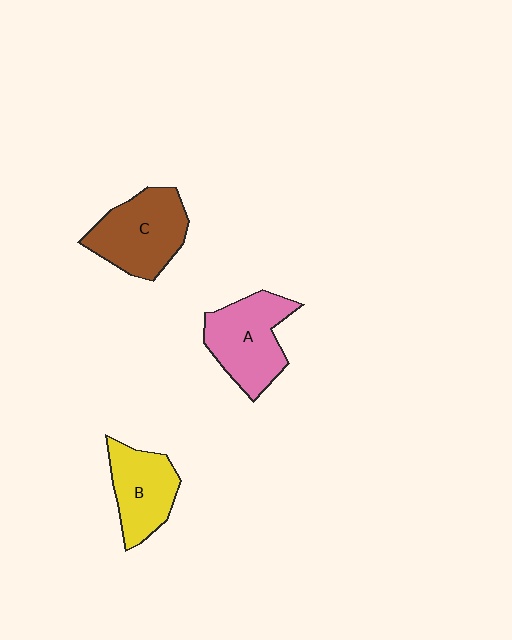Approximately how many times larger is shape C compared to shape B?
Approximately 1.2 times.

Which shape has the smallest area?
Shape B (yellow).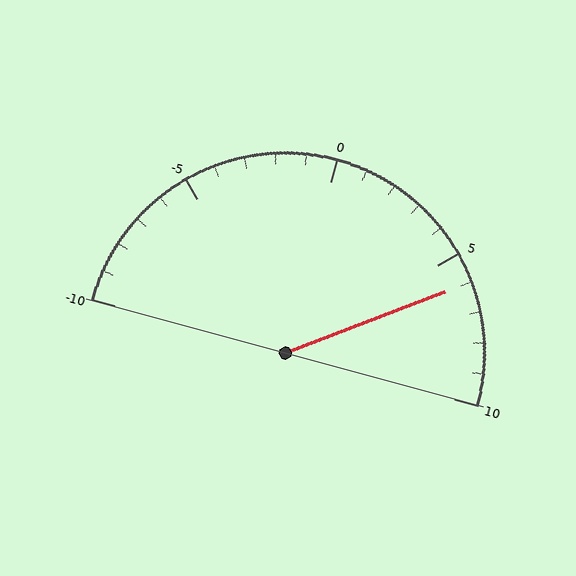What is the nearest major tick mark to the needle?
The nearest major tick mark is 5.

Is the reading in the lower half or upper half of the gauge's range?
The reading is in the upper half of the range (-10 to 10).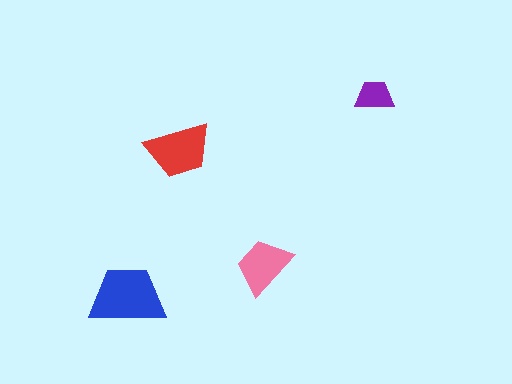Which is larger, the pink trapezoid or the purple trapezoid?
The pink one.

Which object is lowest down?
The blue trapezoid is bottommost.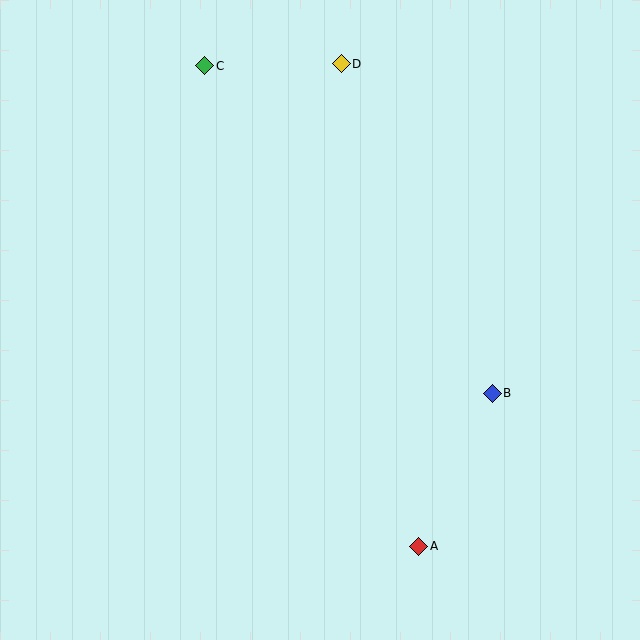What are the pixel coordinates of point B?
Point B is at (492, 393).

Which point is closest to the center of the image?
Point B at (492, 393) is closest to the center.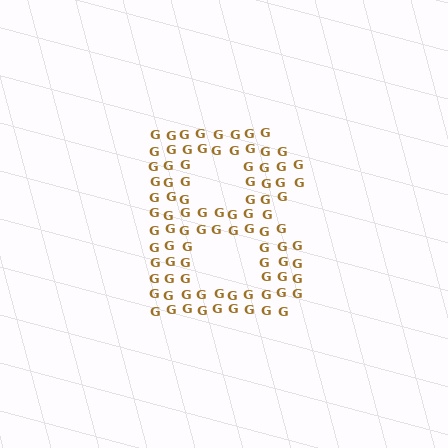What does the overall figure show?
The overall figure shows the letter B.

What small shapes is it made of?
It is made of small letter G's.